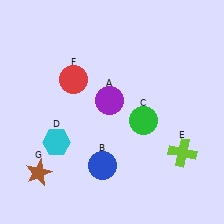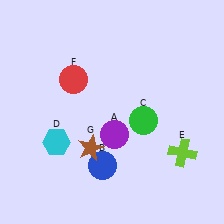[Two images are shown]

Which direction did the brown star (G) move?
The brown star (G) moved right.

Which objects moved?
The objects that moved are: the purple circle (A), the brown star (G).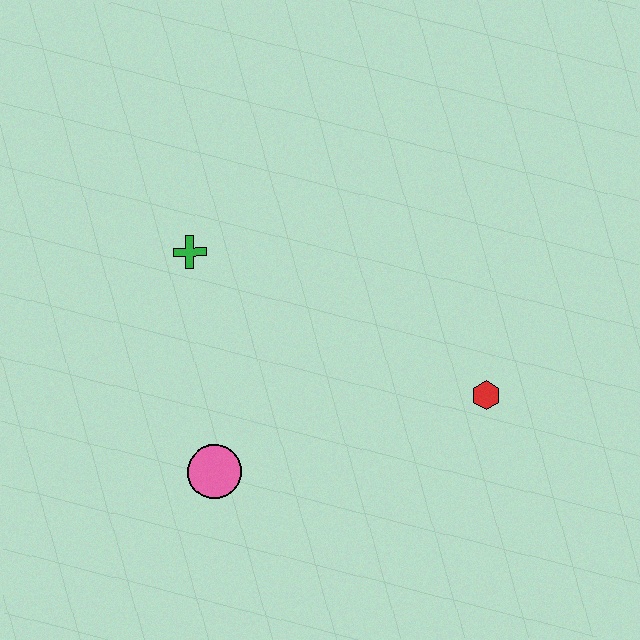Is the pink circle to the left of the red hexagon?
Yes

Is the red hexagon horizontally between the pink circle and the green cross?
No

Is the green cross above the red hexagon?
Yes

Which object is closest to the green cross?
The pink circle is closest to the green cross.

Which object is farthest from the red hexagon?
The green cross is farthest from the red hexagon.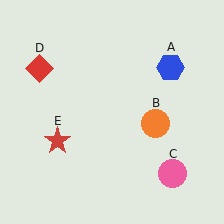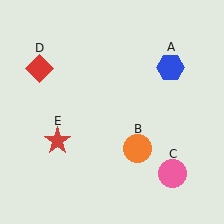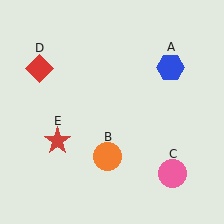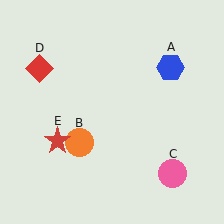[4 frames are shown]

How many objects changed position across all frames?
1 object changed position: orange circle (object B).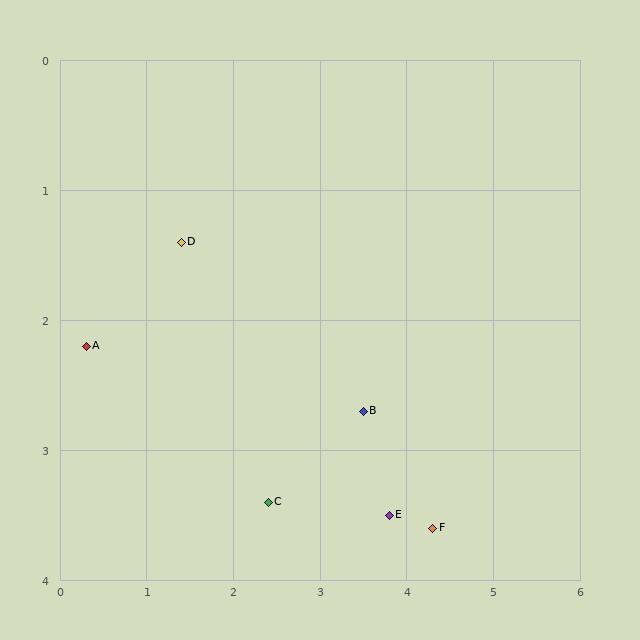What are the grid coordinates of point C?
Point C is at approximately (2.4, 3.4).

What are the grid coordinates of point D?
Point D is at approximately (1.4, 1.4).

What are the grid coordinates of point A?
Point A is at approximately (0.3, 2.2).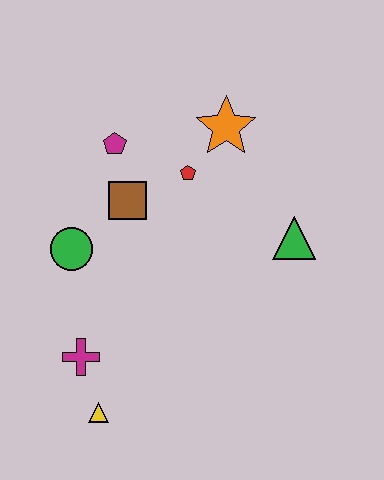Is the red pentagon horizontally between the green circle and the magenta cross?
No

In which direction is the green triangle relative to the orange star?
The green triangle is below the orange star.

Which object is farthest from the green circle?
The green triangle is farthest from the green circle.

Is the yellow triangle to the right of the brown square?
No